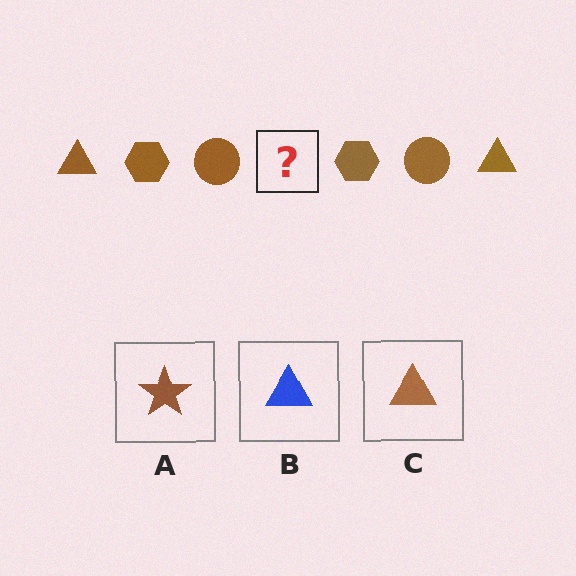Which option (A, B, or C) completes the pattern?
C.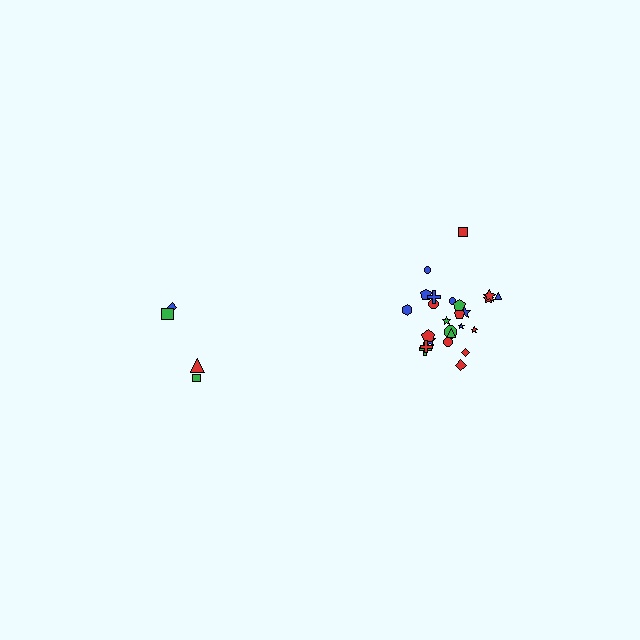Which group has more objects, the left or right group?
The right group.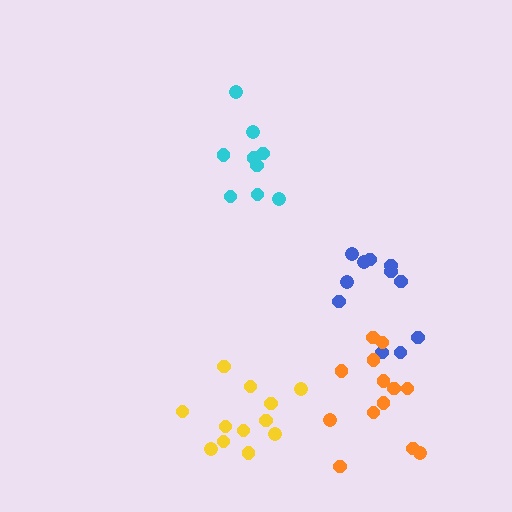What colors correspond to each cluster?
The clusters are colored: yellow, cyan, blue, orange.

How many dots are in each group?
Group 1: 12 dots, Group 2: 9 dots, Group 3: 11 dots, Group 4: 13 dots (45 total).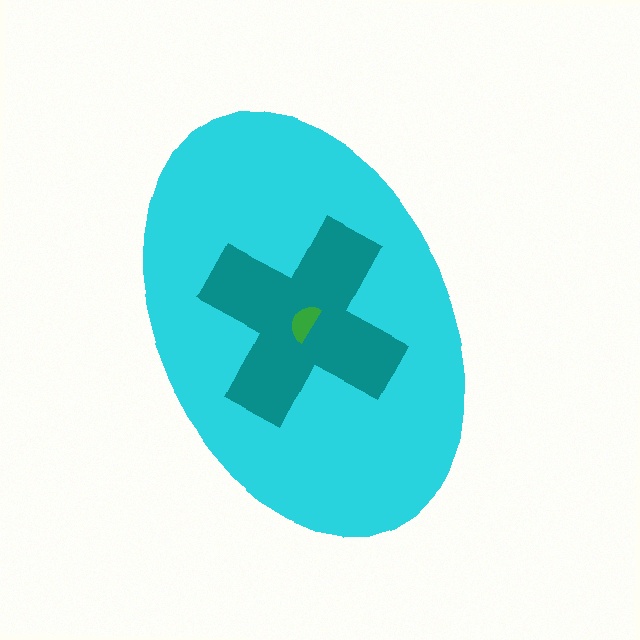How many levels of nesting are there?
3.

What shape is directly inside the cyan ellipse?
The teal cross.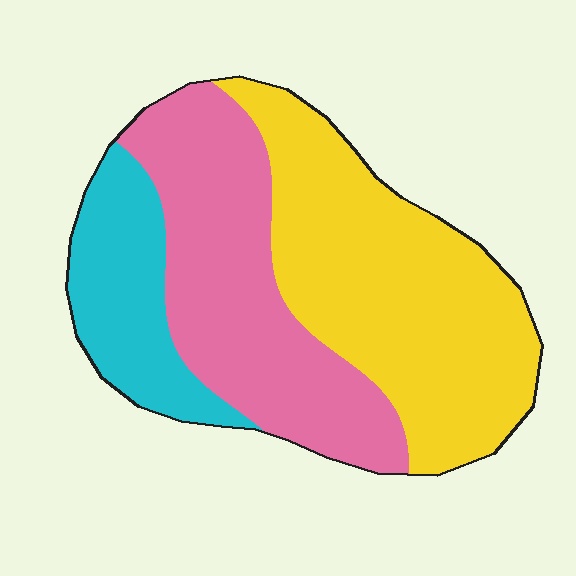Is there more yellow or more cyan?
Yellow.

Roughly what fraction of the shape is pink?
Pink covers 37% of the shape.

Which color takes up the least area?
Cyan, at roughly 20%.